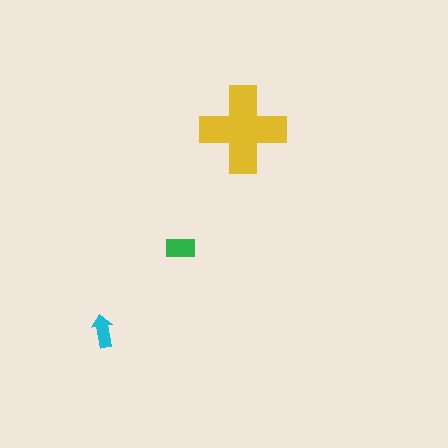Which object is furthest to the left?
The cyan arrow is leftmost.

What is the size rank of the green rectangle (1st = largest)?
2nd.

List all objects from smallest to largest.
The cyan arrow, the green rectangle, the yellow cross.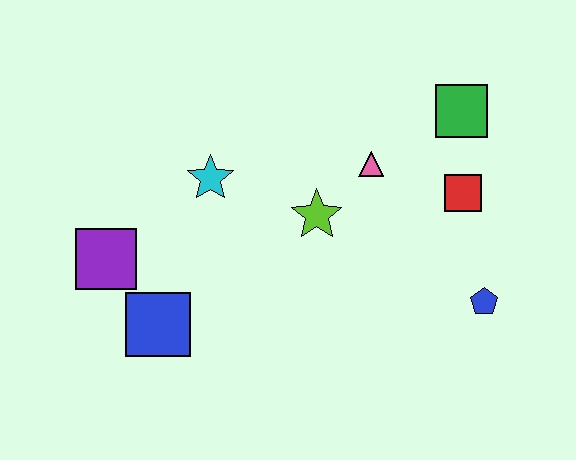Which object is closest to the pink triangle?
The lime star is closest to the pink triangle.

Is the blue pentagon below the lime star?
Yes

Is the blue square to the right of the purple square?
Yes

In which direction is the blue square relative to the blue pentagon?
The blue square is to the left of the blue pentagon.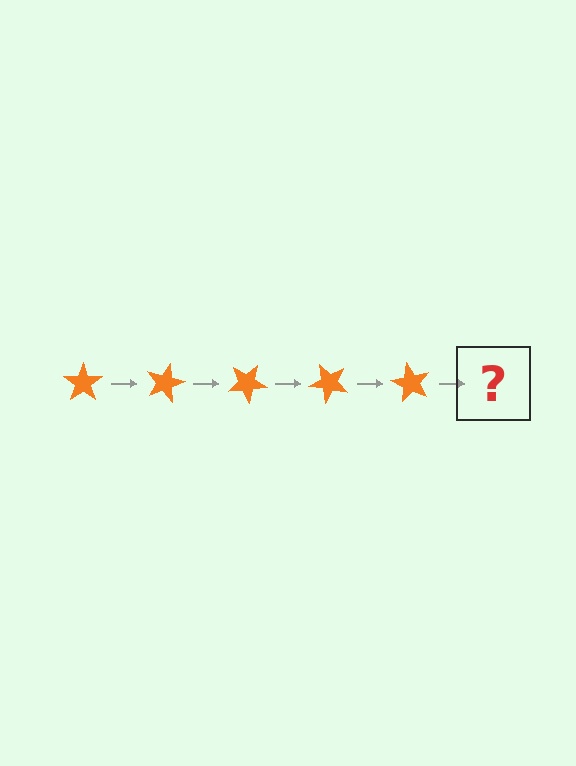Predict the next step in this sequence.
The next step is an orange star rotated 75 degrees.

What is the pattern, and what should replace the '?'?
The pattern is that the star rotates 15 degrees each step. The '?' should be an orange star rotated 75 degrees.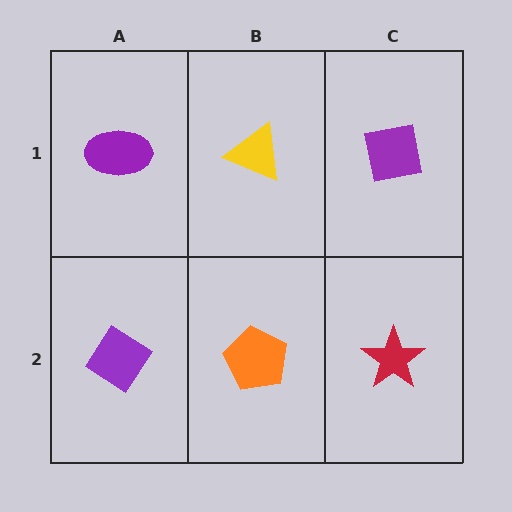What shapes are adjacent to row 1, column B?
An orange pentagon (row 2, column B), a purple ellipse (row 1, column A), a purple square (row 1, column C).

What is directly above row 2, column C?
A purple square.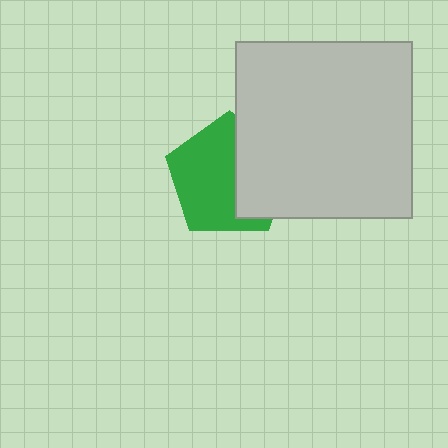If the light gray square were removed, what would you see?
You would see the complete green pentagon.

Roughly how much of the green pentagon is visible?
About half of it is visible (roughly 61%).